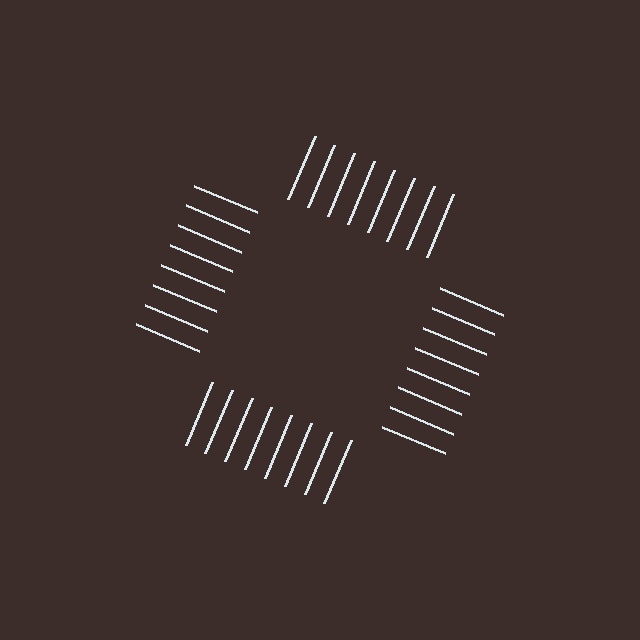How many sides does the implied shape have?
4 sides — the line-ends trace a square.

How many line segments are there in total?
32 — 8 along each of the 4 edges.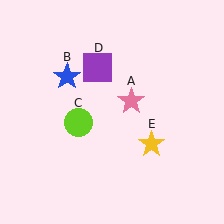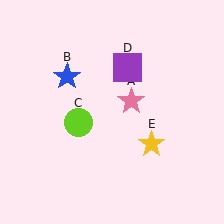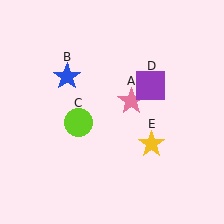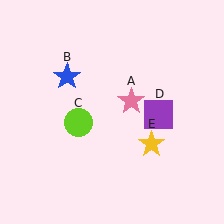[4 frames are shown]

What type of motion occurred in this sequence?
The purple square (object D) rotated clockwise around the center of the scene.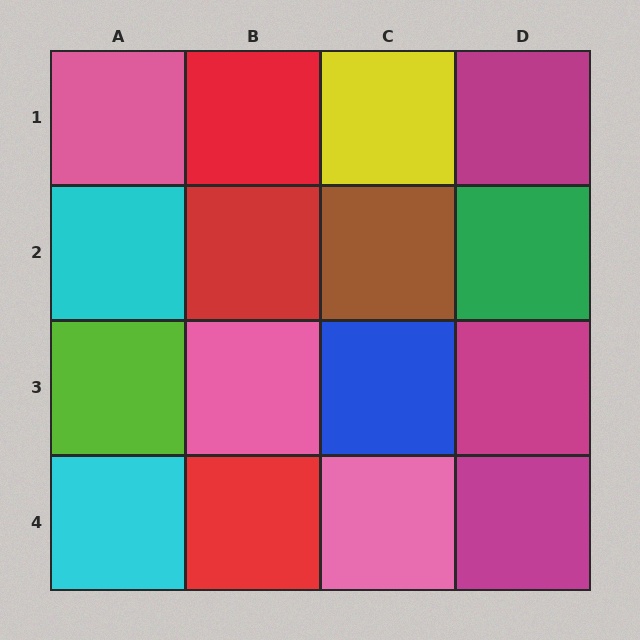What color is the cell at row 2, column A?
Cyan.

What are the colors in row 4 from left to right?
Cyan, red, pink, magenta.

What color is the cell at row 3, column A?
Lime.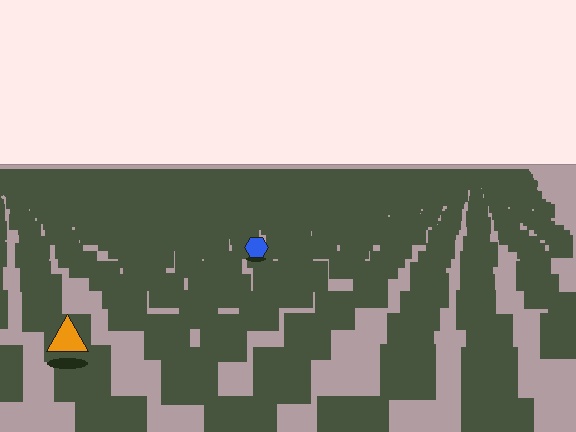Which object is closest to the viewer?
The orange triangle is closest. The texture marks near it are larger and more spread out.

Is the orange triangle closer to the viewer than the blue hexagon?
Yes. The orange triangle is closer — you can tell from the texture gradient: the ground texture is coarser near it.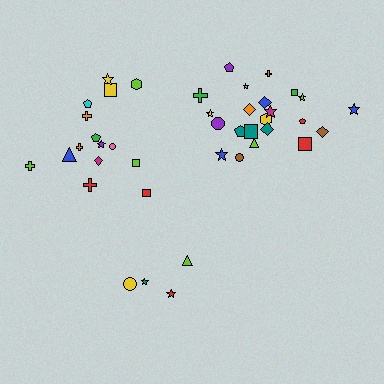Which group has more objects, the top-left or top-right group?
The top-right group.